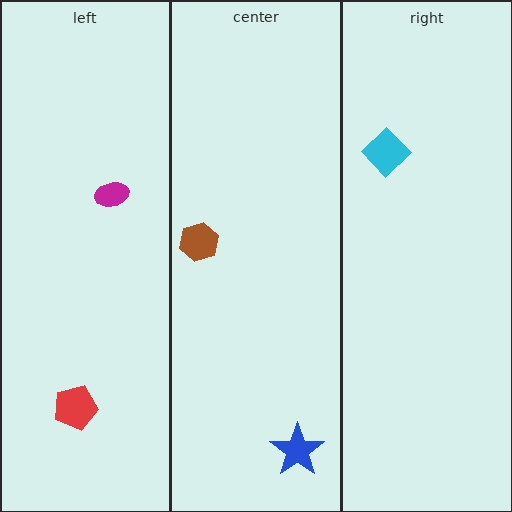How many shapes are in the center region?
2.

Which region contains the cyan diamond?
The right region.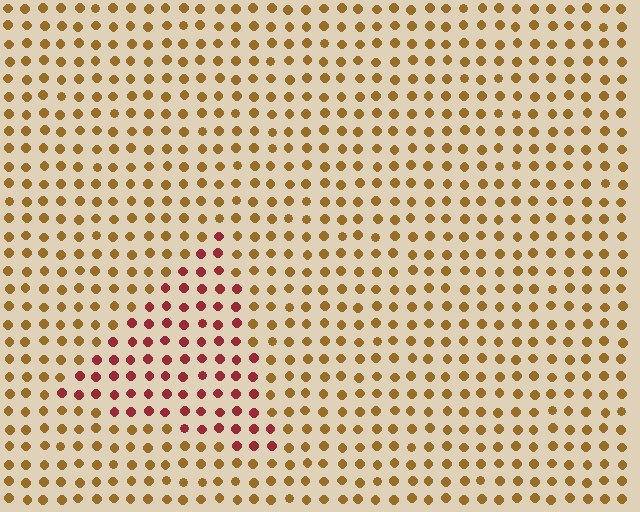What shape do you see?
I see a triangle.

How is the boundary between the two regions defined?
The boundary is defined purely by a slight shift in hue (about 44 degrees). Spacing, size, and orientation are identical on both sides.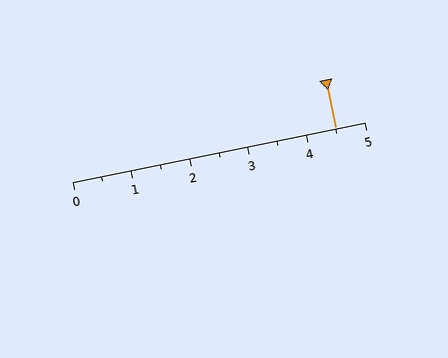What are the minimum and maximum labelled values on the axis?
The axis runs from 0 to 5.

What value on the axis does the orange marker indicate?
The marker indicates approximately 4.5.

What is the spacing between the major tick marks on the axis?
The major ticks are spaced 1 apart.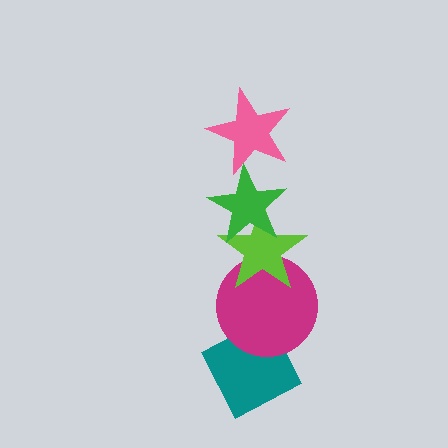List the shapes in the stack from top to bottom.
From top to bottom: the pink star, the green star, the lime star, the magenta circle, the teal diamond.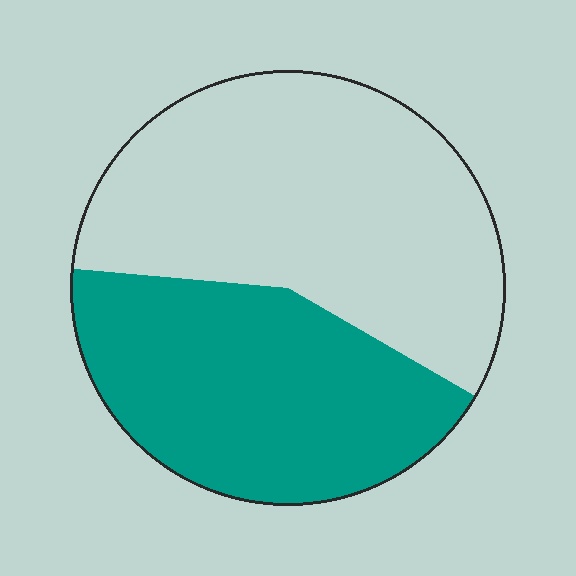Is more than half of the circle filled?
No.